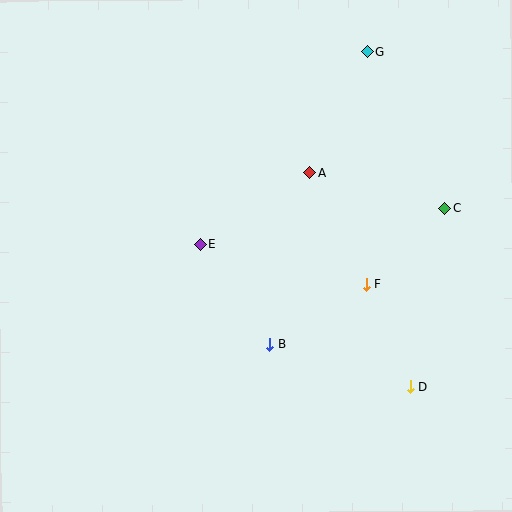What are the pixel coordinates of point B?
Point B is at (269, 344).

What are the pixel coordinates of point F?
Point F is at (366, 285).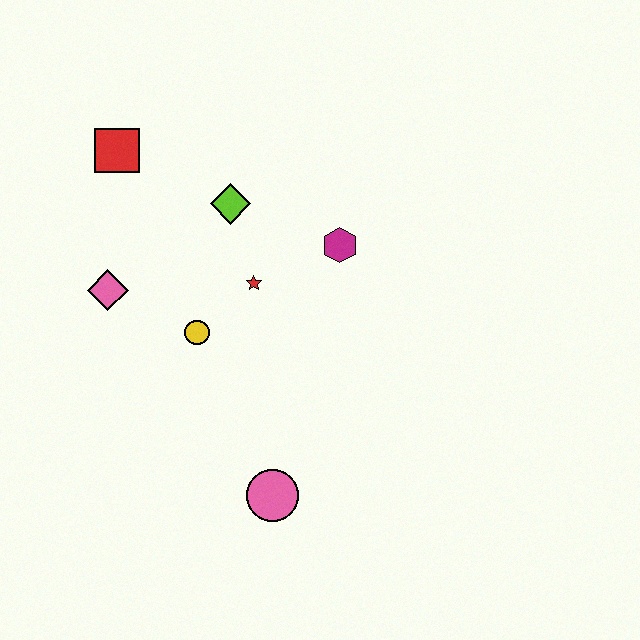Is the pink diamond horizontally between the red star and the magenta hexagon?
No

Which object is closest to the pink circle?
The yellow circle is closest to the pink circle.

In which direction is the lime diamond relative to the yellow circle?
The lime diamond is above the yellow circle.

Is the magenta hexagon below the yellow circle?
No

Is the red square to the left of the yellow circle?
Yes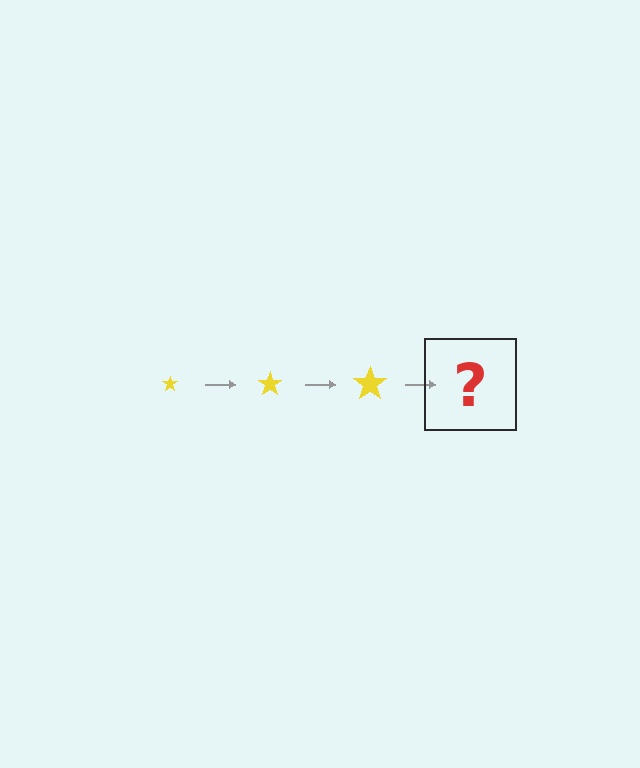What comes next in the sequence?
The next element should be a yellow star, larger than the previous one.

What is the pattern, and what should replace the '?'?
The pattern is that the star gets progressively larger each step. The '?' should be a yellow star, larger than the previous one.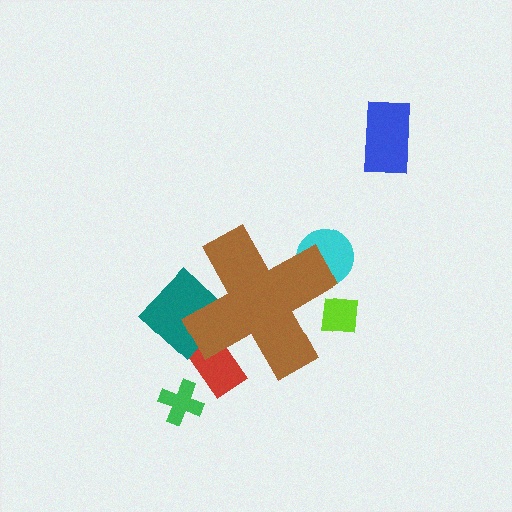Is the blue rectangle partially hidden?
No, the blue rectangle is fully visible.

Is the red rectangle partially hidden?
Yes, the red rectangle is partially hidden behind the brown cross.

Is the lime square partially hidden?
Yes, the lime square is partially hidden behind the brown cross.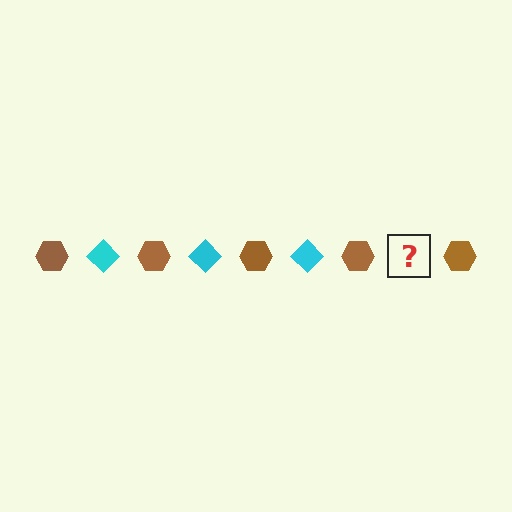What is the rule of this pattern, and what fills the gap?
The rule is that the pattern alternates between brown hexagon and cyan diamond. The gap should be filled with a cyan diamond.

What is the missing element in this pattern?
The missing element is a cyan diamond.